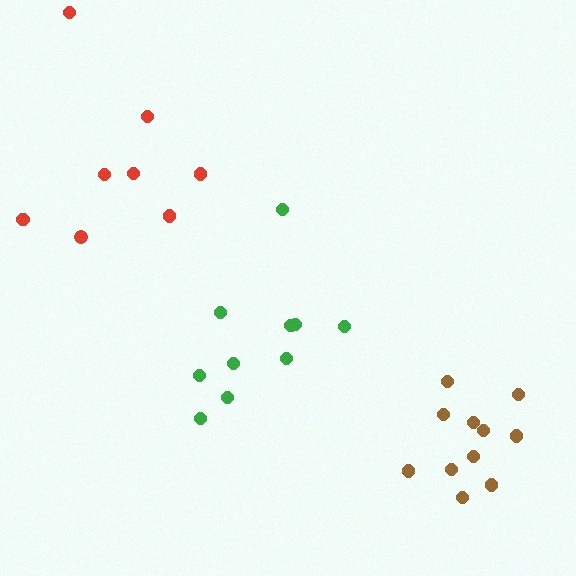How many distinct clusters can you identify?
There are 3 distinct clusters.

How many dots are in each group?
Group 1: 10 dots, Group 2: 8 dots, Group 3: 11 dots (29 total).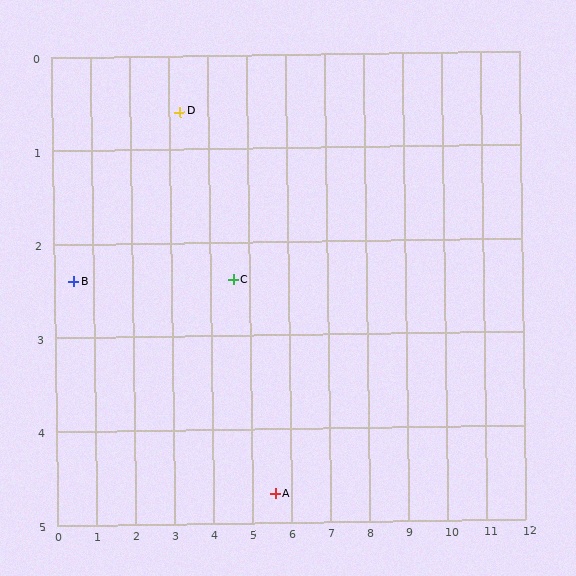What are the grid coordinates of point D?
Point D is at approximately (3.3, 0.6).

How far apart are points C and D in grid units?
Points C and D are about 2.2 grid units apart.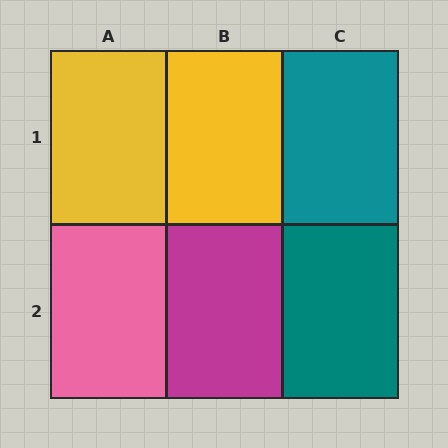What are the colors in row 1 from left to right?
Yellow, yellow, teal.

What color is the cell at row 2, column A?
Pink.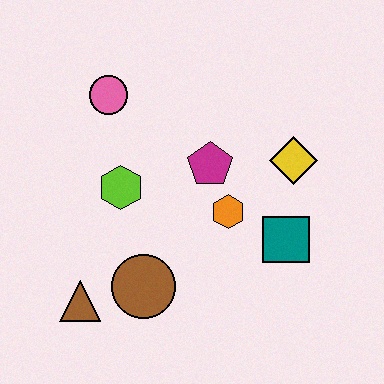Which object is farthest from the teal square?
The pink circle is farthest from the teal square.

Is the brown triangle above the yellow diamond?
No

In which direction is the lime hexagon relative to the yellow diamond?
The lime hexagon is to the left of the yellow diamond.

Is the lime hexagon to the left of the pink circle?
No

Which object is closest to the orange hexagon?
The magenta pentagon is closest to the orange hexagon.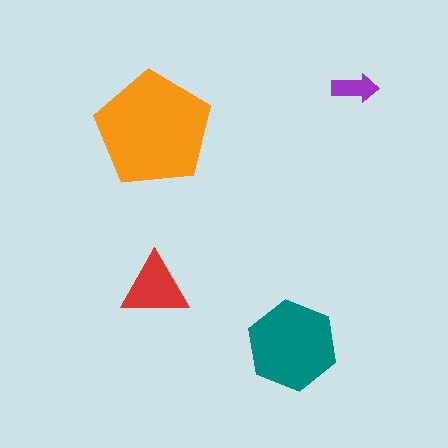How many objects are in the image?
There are 4 objects in the image.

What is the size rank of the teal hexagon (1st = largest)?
2nd.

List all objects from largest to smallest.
The orange pentagon, the teal hexagon, the red triangle, the purple arrow.